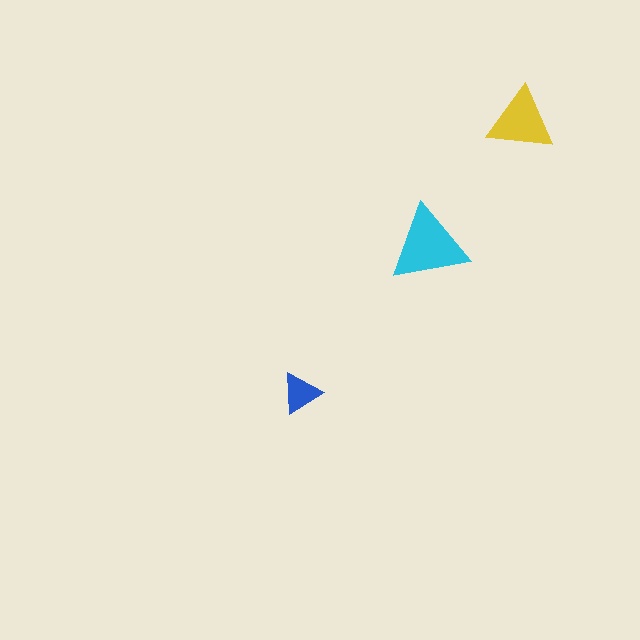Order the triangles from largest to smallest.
the cyan one, the yellow one, the blue one.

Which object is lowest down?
The blue triangle is bottommost.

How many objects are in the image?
There are 3 objects in the image.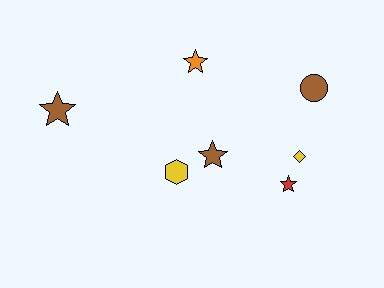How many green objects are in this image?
There are no green objects.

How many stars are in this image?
There are 4 stars.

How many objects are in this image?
There are 7 objects.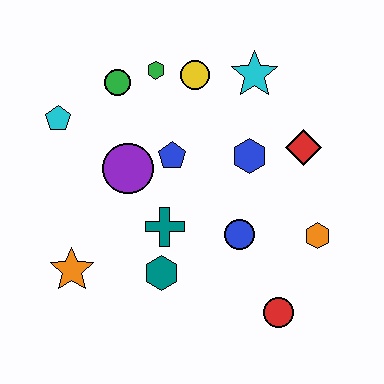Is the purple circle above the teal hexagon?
Yes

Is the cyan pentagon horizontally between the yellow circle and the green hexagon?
No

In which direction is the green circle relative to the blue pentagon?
The green circle is above the blue pentagon.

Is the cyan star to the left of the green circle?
No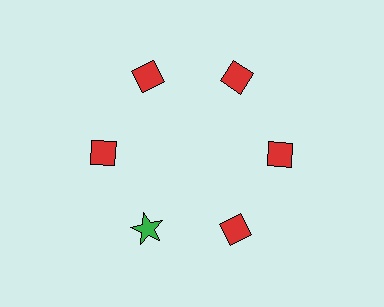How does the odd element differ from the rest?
It differs in both color (green instead of red) and shape (star instead of diamond).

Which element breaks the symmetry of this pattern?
The green star at roughly the 7 o'clock position breaks the symmetry. All other shapes are red diamonds.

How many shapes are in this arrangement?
There are 6 shapes arranged in a ring pattern.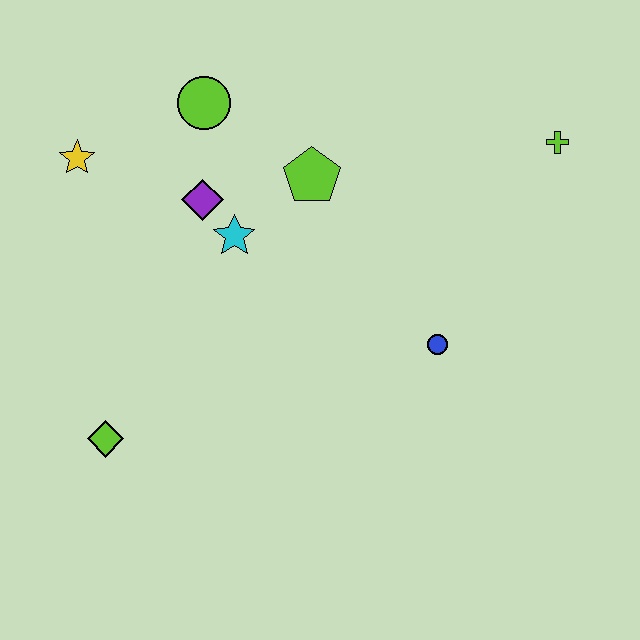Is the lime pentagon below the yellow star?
Yes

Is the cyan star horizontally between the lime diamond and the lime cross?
Yes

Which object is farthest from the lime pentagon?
The lime diamond is farthest from the lime pentagon.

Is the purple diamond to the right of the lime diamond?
Yes